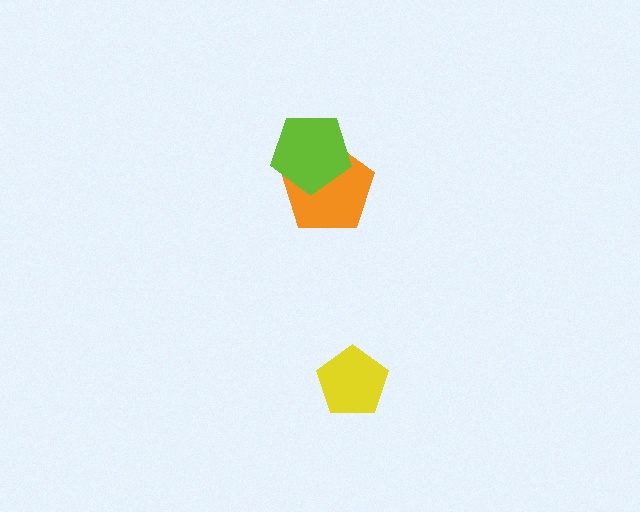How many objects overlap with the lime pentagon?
1 object overlaps with the lime pentagon.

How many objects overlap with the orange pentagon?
1 object overlaps with the orange pentagon.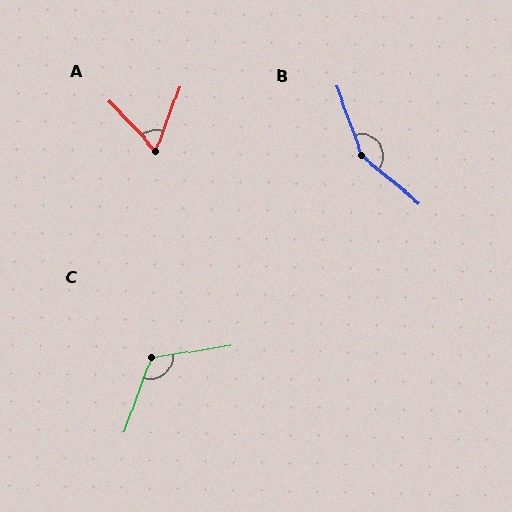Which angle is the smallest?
A, at approximately 63 degrees.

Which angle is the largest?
B, at approximately 149 degrees.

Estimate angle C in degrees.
Approximately 118 degrees.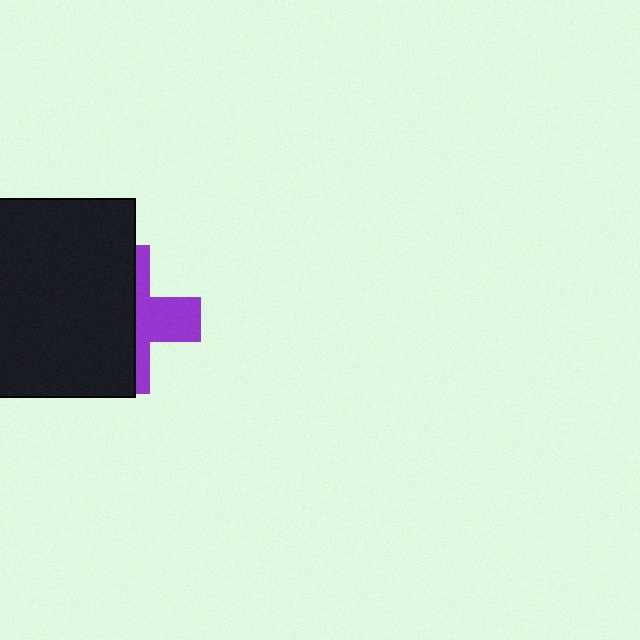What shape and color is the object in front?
The object in front is a black square.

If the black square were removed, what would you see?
You would see the complete purple cross.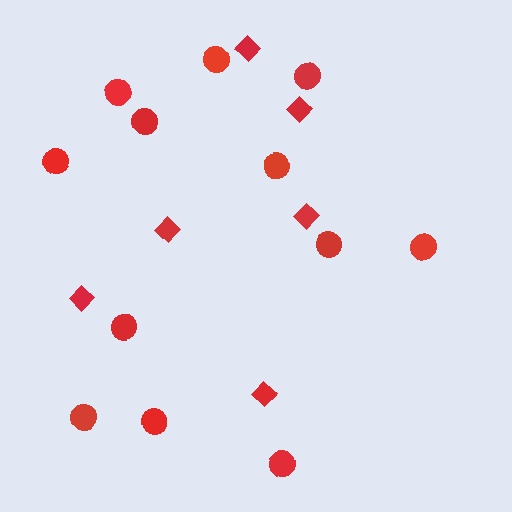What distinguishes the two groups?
There are 2 groups: one group of diamonds (6) and one group of circles (12).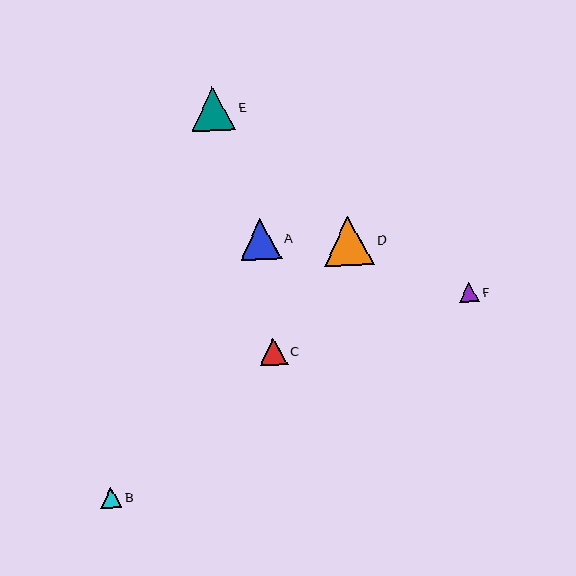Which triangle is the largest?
Triangle D is the largest with a size of approximately 50 pixels.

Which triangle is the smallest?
Triangle F is the smallest with a size of approximately 20 pixels.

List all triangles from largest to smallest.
From largest to smallest: D, E, A, C, B, F.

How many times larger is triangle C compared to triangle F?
Triangle C is approximately 1.4 times the size of triangle F.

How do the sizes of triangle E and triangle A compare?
Triangle E and triangle A are approximately the same size.